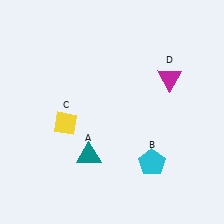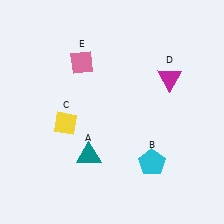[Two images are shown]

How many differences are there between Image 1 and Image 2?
There is 1 difference between the two images.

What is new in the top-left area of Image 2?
A pink diamond (E) was added in the top-left area of Image 2.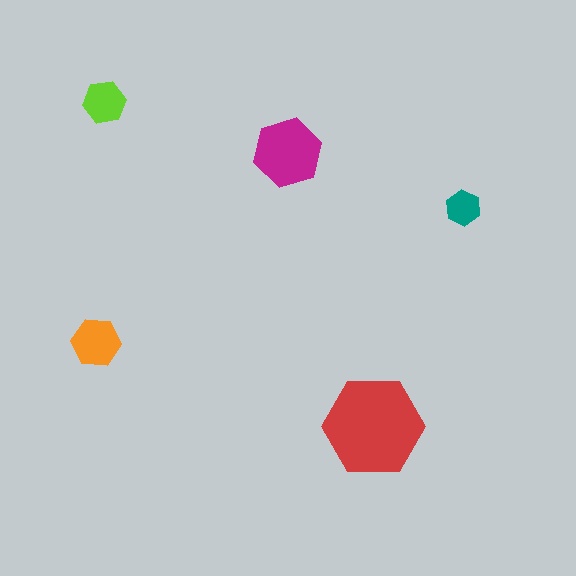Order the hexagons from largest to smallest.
the red one, the magenta one, the orange one, the lime one, the teal one.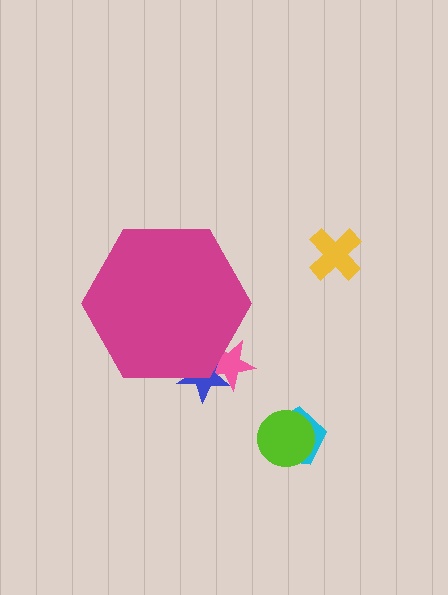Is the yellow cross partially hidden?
No, the yellow cross is fully visible.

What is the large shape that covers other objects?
A magenta hexagon.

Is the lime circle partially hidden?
No, the lime circle is fully visible.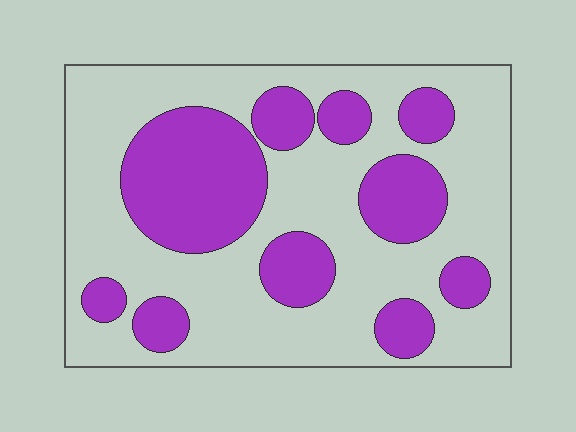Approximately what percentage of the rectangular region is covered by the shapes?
Approximately 35%.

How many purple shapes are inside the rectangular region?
10.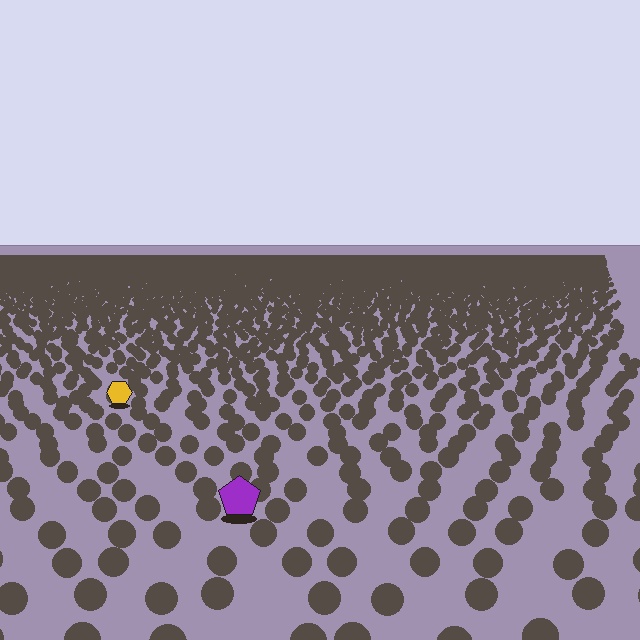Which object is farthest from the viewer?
The yellow hexagon is farthest from the viewer. It appears smaller and the ground texture around it is denser.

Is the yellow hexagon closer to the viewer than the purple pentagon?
No. The purple pentagon is closer — you can tell from the texture gradient: the ground texture is coarser near it.